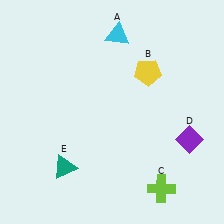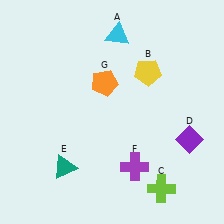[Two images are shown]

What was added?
A purple cross (F), an orange pentagon (G) were added in Image 2.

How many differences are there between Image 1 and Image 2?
There are 2 differences between the two images.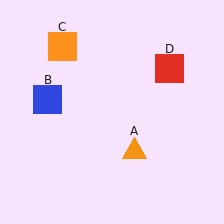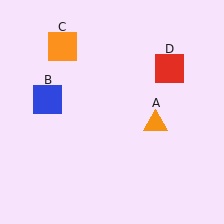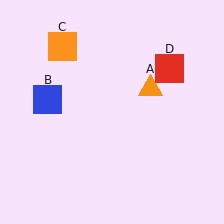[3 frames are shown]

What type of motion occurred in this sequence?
The orange triangle (object A) rotated counterclockwise around the center of the scene.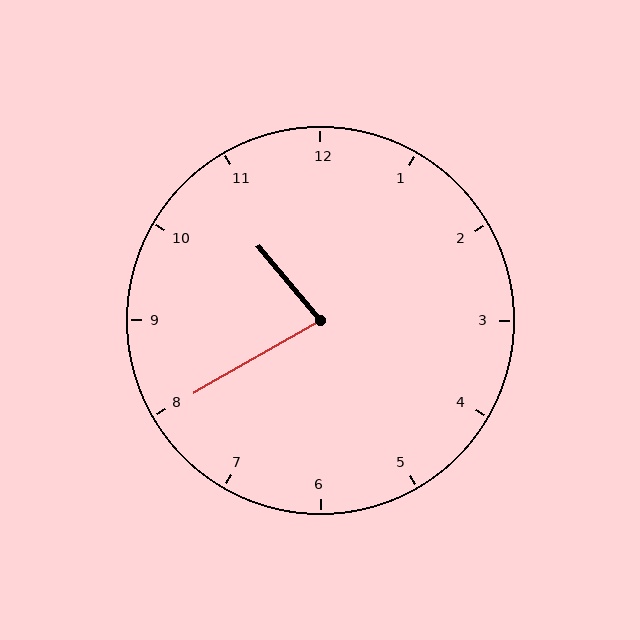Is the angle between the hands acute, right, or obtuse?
It is acute.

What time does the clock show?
10:40.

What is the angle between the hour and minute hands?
Approximately 80 degrees.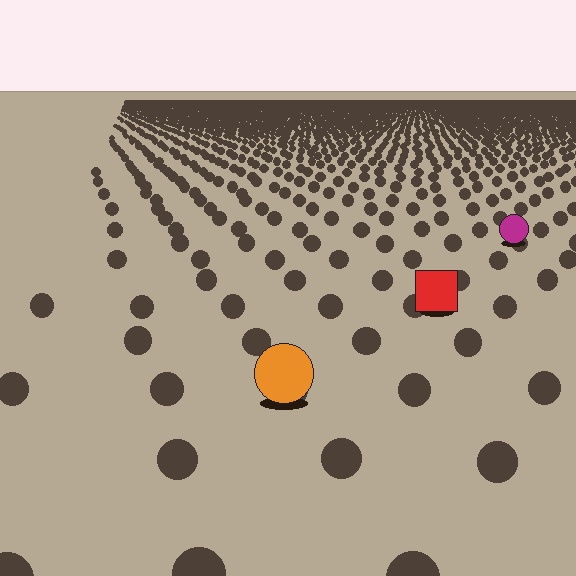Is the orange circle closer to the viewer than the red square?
Yes. The orange circle is closer — you can tell from the texture gradient: the ground texture is coarser near it.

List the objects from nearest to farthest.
From nearest to farthest: the orange circle, the red square, the magenta circle.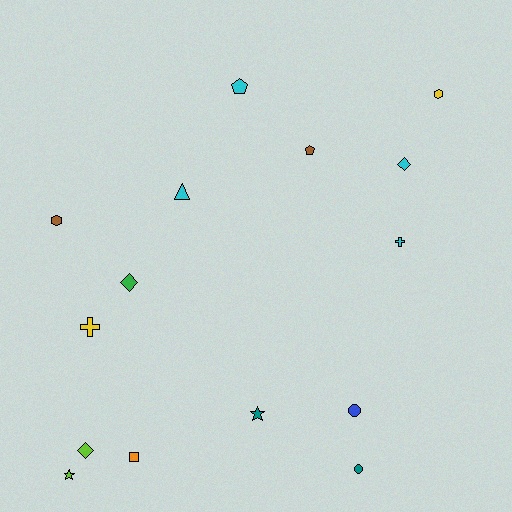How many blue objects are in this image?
There is 1 blue object.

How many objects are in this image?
There are 15 objects.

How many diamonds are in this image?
There are 3 diamonds.